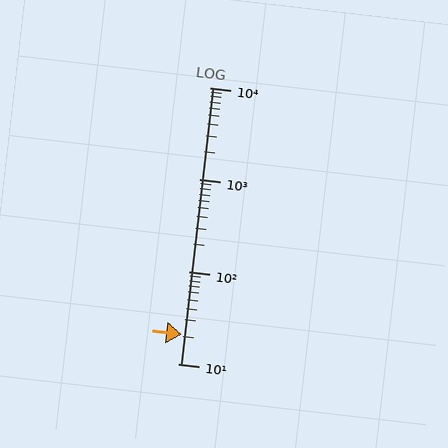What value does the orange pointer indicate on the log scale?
The pointer indicates approximately 21.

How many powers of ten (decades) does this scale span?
The scale spans 3 decades, from 10 to 10000.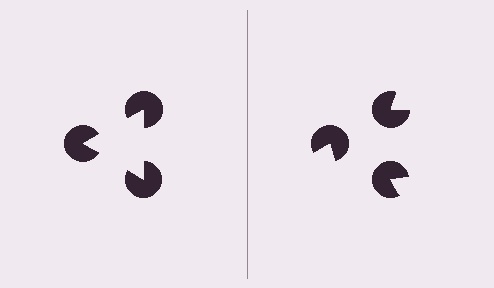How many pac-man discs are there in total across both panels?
6 — 3 on each side.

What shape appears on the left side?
An illusory triangle.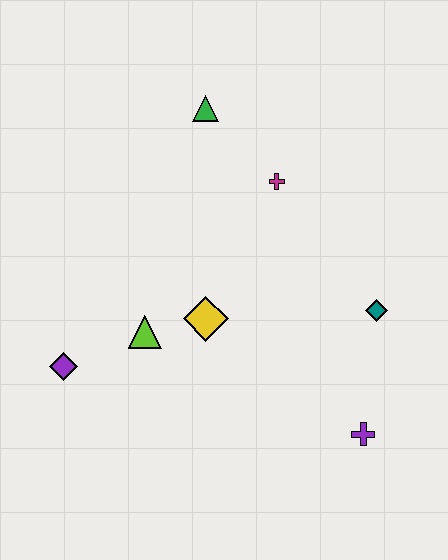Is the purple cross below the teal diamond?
Yes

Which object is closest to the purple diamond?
The lime triangle is closest to the purple diamond.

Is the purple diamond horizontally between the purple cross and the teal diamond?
No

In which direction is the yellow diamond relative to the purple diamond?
The yellow diamond is to the right of the purple diamond.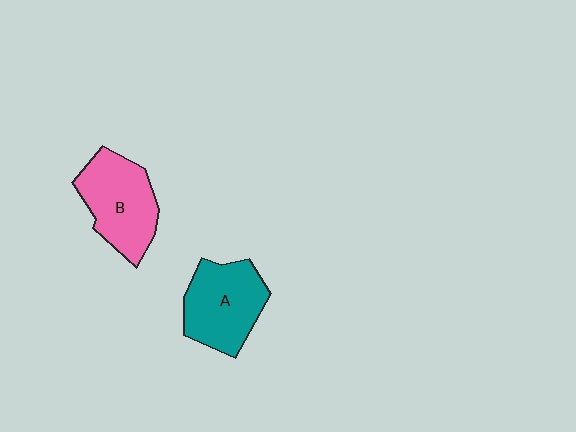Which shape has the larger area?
Shape B (pink).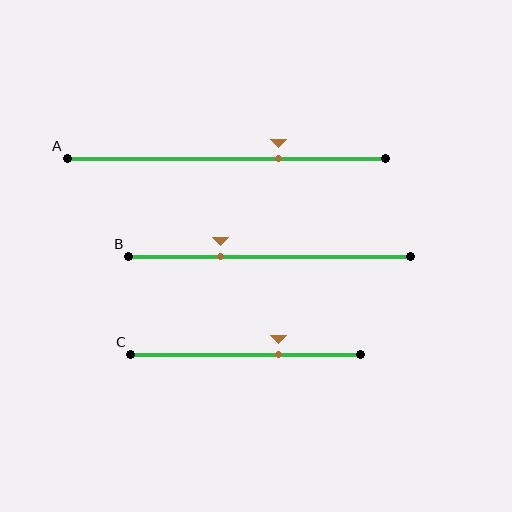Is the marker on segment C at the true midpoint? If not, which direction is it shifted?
No, the marker on segment C is shifted to the right by about 15% of the segment length.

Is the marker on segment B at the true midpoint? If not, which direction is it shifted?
No, the marker on segment B is shifted to the left by about 17% of the segment length.